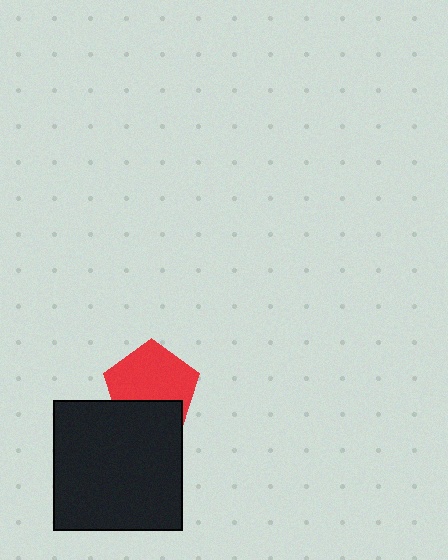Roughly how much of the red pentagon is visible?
Most of it is visible (roughly 67%).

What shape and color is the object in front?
The object in front is a black square.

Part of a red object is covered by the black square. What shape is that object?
It is a pentagon.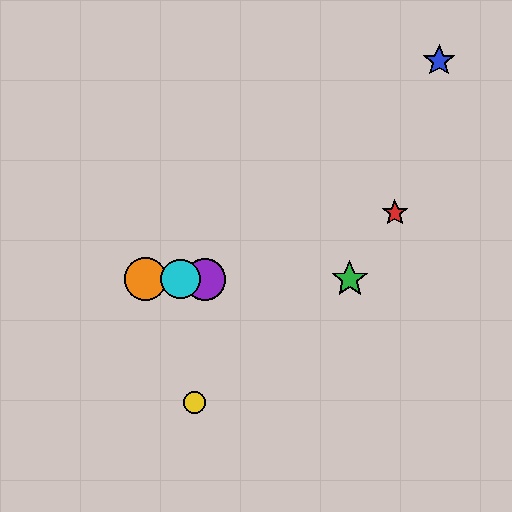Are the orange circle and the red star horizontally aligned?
No, the orange circle is at y≈279 and the red star is at y≈213.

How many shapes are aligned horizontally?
4 shapes (the green star, the purple circle, the orange circle, the cyan circle) are aligned horizontally.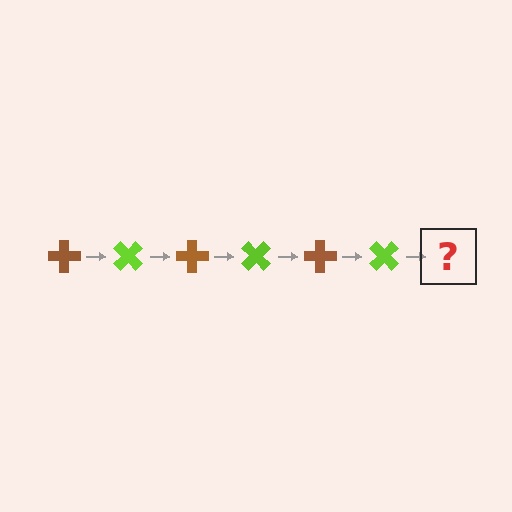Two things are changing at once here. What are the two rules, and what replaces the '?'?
The two rules are that it rotates 45 degrees each step and the color cycles through brown and lime. The '?' should be a brown cross, rotated 270 degrees from the start.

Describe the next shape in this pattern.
It should be a brown cross, rotated 270 degrees from the start.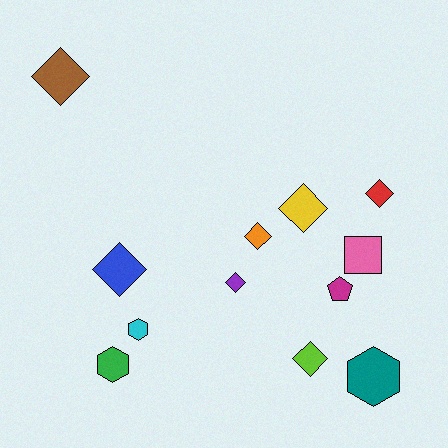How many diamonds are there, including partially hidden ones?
There are 7 diamonds.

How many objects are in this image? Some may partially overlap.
There are 12 objects.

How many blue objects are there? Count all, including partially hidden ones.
There is 1 blue object.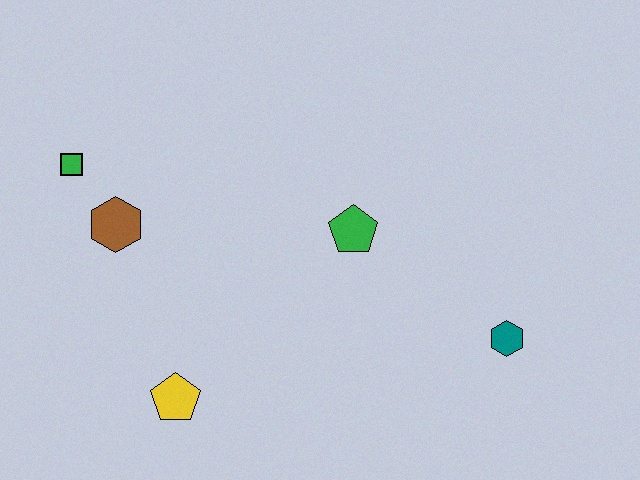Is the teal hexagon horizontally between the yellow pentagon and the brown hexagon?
No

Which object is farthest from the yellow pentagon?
The teal hexagon is farthest from the yellow pentagon.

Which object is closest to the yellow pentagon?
The brown hexagon is closest to the yellow pentagon.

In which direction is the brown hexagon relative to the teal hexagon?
The brown hexagon is to the left of the teal hexagon.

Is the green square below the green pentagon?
No